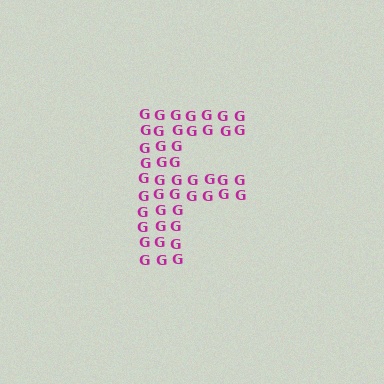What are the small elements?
The small elements are letter G's.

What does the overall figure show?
The overall figure shows the letter F.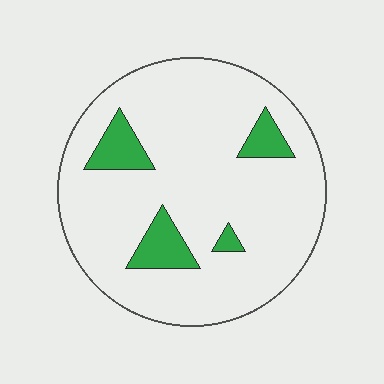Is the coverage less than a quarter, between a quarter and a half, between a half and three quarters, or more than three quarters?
Less than a quarter.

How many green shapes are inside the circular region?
4.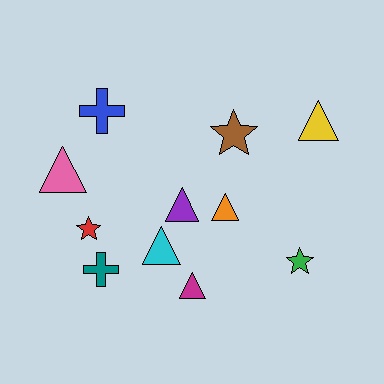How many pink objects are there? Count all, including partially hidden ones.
There is 1 pink object.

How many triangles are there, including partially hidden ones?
There are 6 triangles.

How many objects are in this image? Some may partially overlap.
There are 11 objects.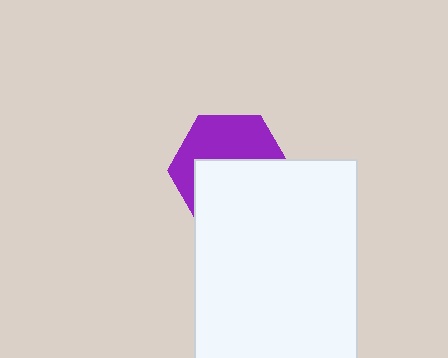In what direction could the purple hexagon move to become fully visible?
The purple hexagon could move up. That would shift it out from behind the white rectangle entirely.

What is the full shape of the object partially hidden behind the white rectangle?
The partially hidden object is a purple hexagon.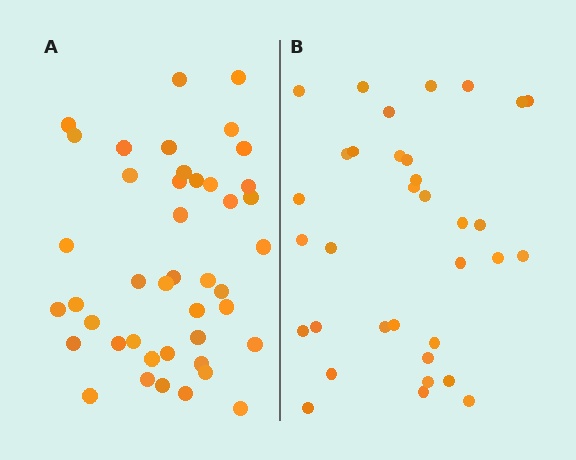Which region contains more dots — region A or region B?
Region A (the left region) has more dots.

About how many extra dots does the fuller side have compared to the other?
Region A has roughly 8 or so more dots than region B.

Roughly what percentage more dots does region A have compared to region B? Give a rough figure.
About 25% more.